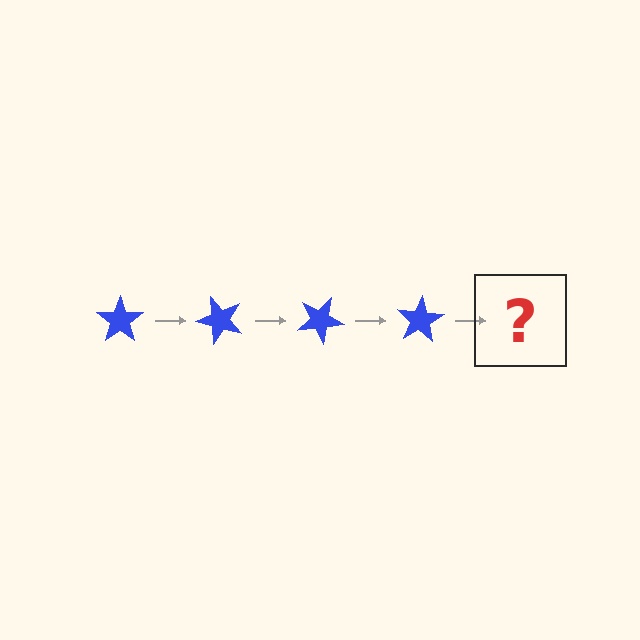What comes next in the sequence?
The next element should be a blue star rotated 200 degrees.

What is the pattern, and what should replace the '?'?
The pattern is that the star rotates 50 degrees each step. The '?' should be a blue star rotated 200 degrees.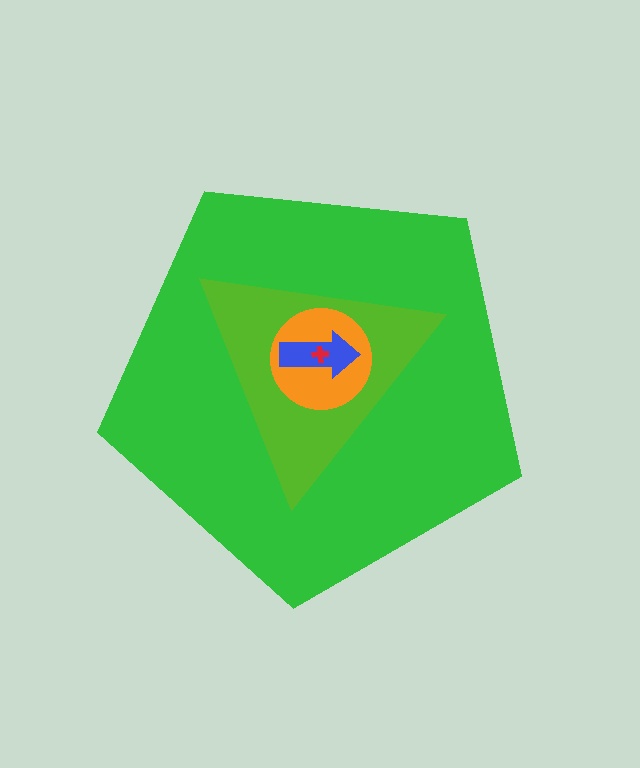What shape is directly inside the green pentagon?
The lime triangle.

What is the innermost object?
The red cross.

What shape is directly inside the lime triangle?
The orange circle.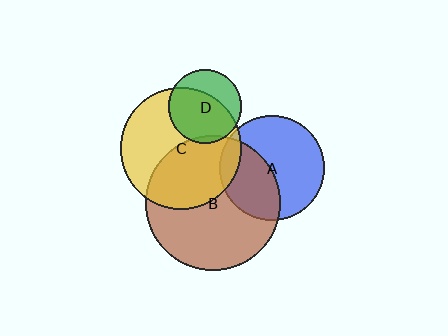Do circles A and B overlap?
Yes.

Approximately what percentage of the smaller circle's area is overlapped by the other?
Approximately 40%.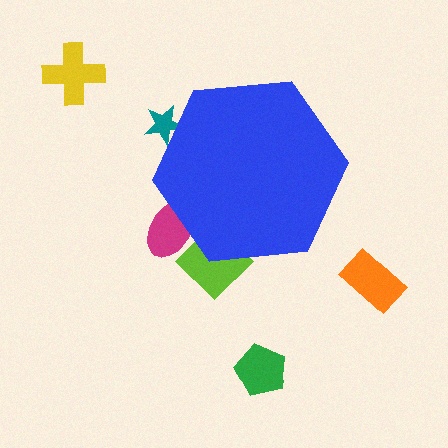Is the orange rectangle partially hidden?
No, the orange rectangle is fully visible.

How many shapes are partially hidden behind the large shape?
3 shapes are partially hidden.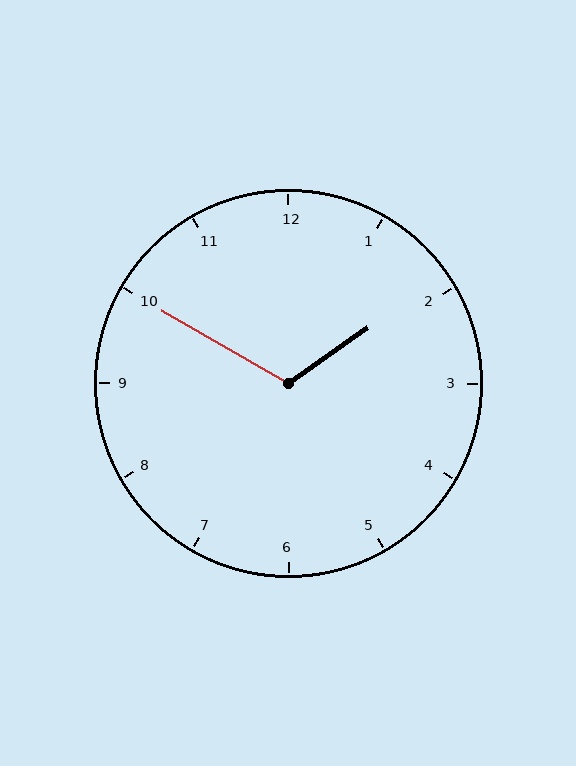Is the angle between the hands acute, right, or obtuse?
It is obtuse.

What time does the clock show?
1:50.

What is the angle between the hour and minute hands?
Approximately 115 degrees.